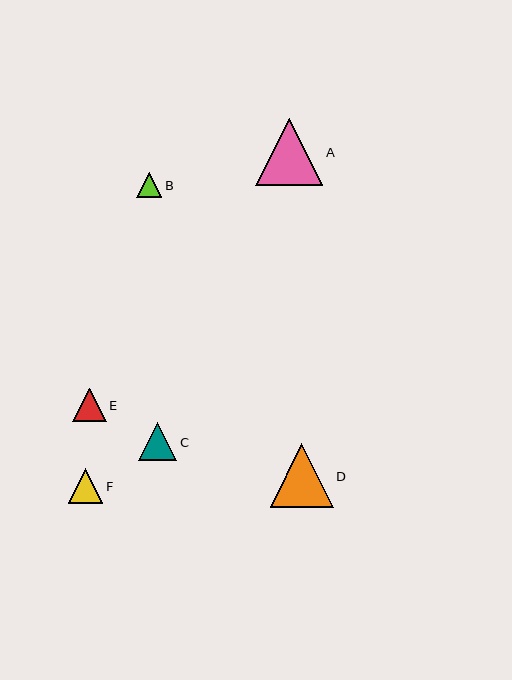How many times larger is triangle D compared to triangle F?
Triangle D is approximately 1.8 times the size of triangle F.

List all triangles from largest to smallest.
From largest to smallest: A, D, C, F, E, B.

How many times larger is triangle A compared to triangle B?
Triangle A is approximately 2.7 times the size of triangle B.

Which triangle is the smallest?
Triangle B is the smallest with a size of approximately 25 pixels.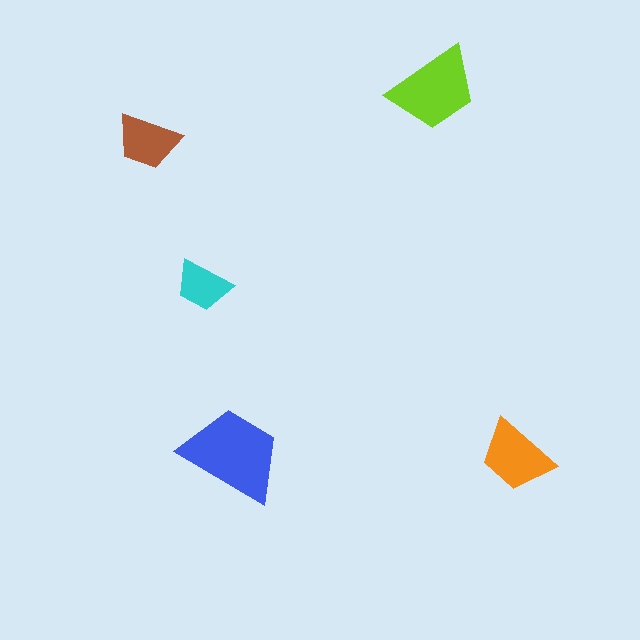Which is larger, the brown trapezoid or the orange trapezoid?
The orange one.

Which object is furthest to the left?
The brown trapezoid is leftmost.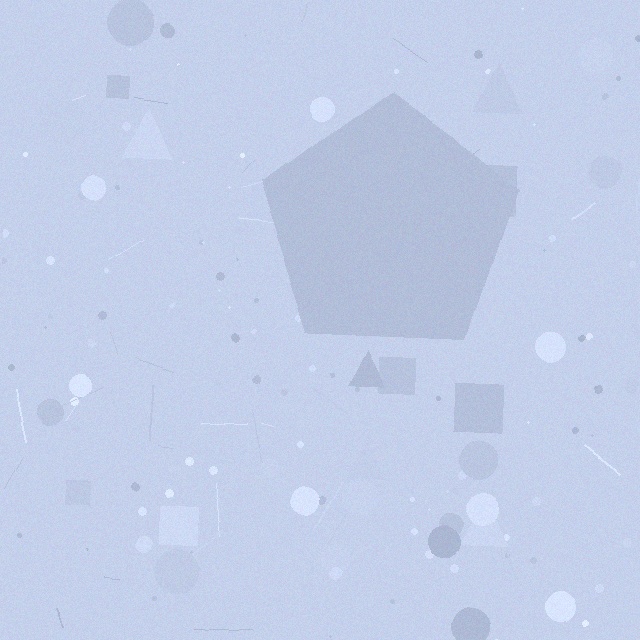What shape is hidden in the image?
A pentagon is hidden in the image.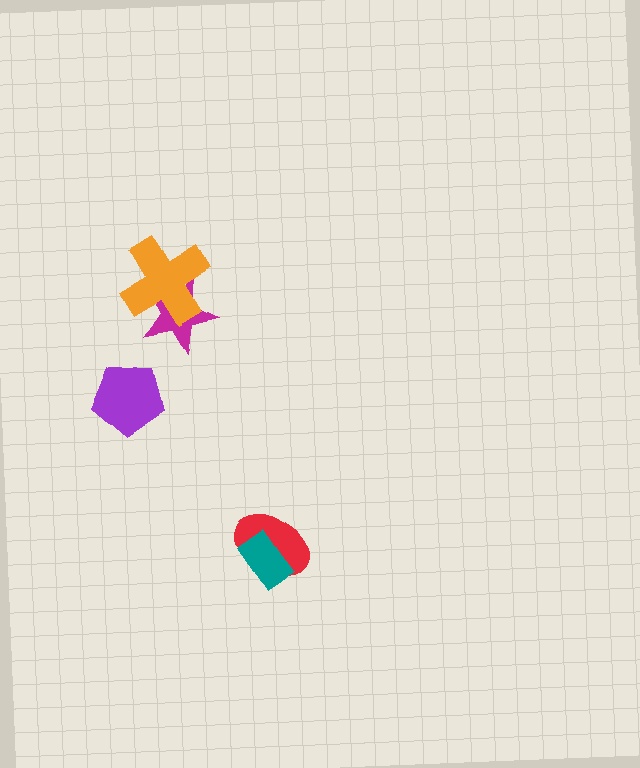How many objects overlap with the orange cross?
1 object overlaps with the orange cross.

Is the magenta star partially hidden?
Yes, it is partially covered by another shape.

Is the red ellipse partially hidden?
Yes, it is partially covered by another shape.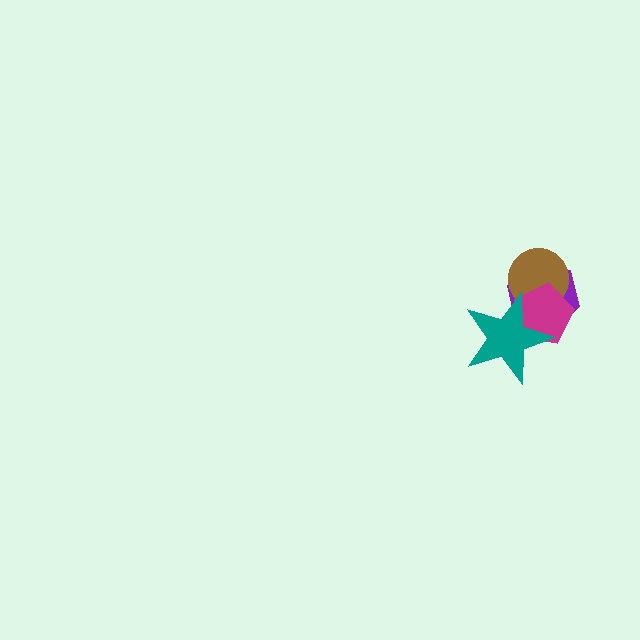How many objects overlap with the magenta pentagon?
3 objects overlap with the magenta pentagon.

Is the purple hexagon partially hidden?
Yes, it is partially covered by another shape.